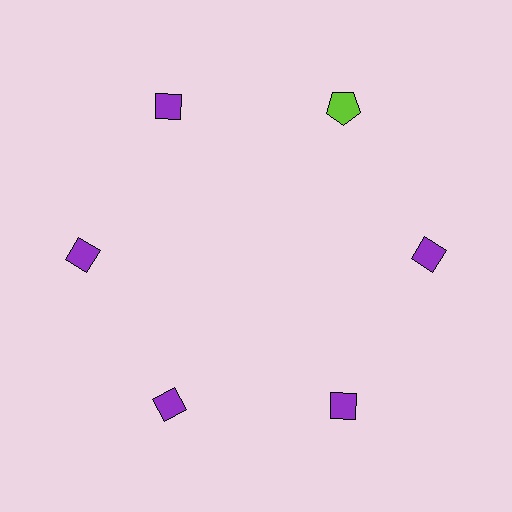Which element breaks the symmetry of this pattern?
The lime pentagon at roughly the 1 o'clock position breaks the symmetry. All other shapes are purple diamonds.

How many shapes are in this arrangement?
There are 6 shapes arranged in a ring pattern.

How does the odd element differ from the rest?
It differs in both color (lime instead of purple) and shape (pentagon instead of diamond).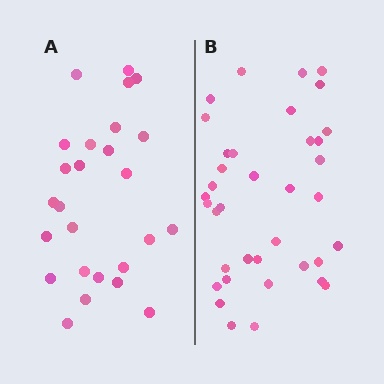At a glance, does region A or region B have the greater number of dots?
Region B (the right region) has more dots.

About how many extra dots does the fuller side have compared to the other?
Region B has roughly 12 or so more dots than region A.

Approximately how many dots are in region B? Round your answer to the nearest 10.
About 40 dots. (The exact count is 37, which rounds to 40.)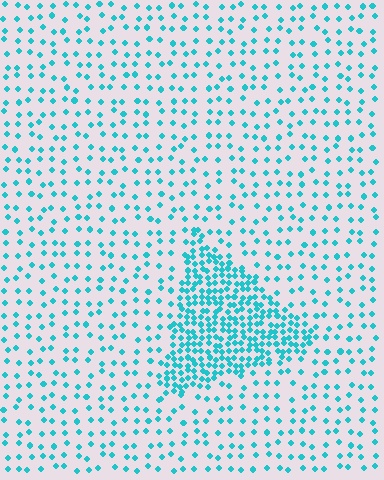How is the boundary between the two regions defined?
The boundary is defined by a change in element density (approximately 3.0x ratio). All elements are the same color, size, and shape.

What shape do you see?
I see a triangle.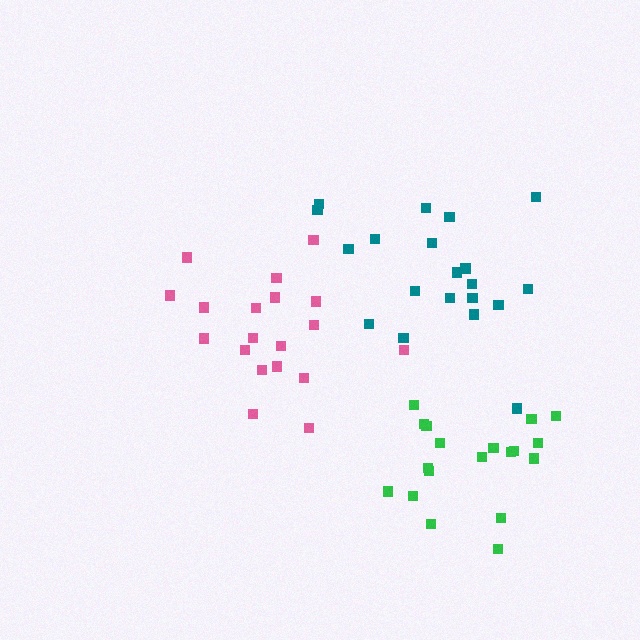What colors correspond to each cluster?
The clusters are colored: pink, teal, green.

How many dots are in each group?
Group 1: 19 dots, Group 2: 20 dots, Group 3: 19 dots (58 total).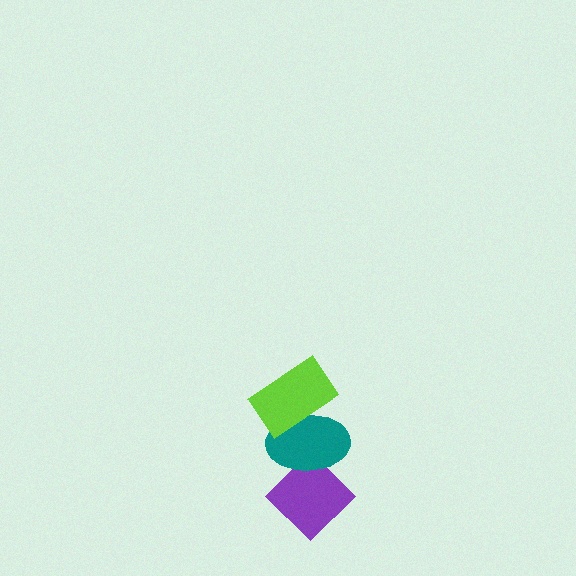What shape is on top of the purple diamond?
The teal ellipse is on top of the purple diamond.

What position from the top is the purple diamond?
The purple diamond is 3rd from the top.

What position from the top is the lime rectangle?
The lime rectangle is 1st from the top.